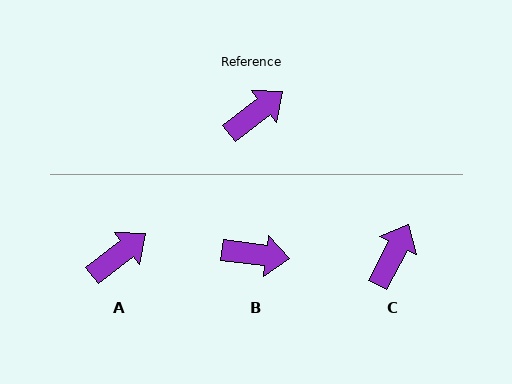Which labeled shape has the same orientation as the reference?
A.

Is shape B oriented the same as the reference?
No, it is off by about 46 degrees.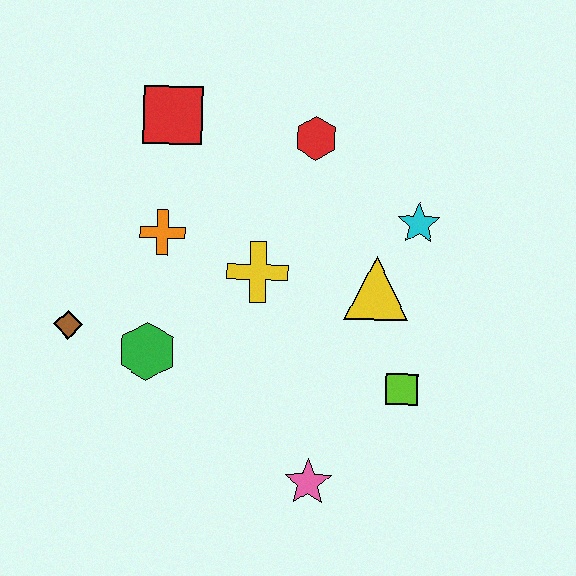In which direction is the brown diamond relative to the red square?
The brown diamond is below the red square.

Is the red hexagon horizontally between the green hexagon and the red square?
No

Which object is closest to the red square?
The orange cross is closest to the red square.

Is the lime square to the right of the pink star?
Yes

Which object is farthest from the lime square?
The red square is farthest from the lime square.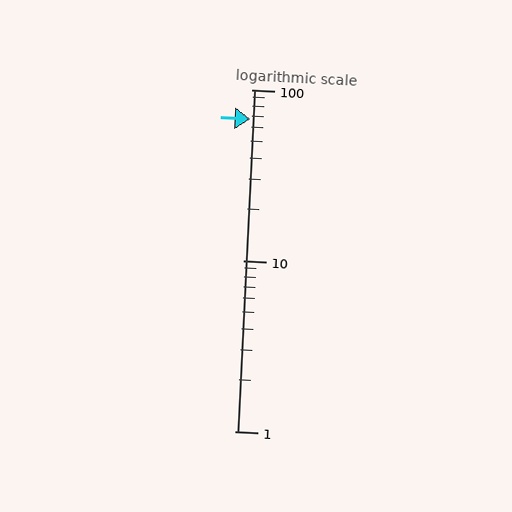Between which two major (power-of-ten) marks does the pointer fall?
The pointer is between 10 and 100.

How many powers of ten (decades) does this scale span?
The scale spans 2 decades, from 1 to 100.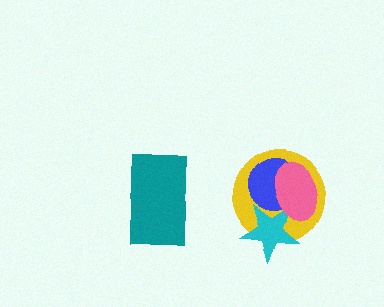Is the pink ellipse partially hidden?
No, no other shape covers it.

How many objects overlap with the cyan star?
3 objects overlap with the cyan star.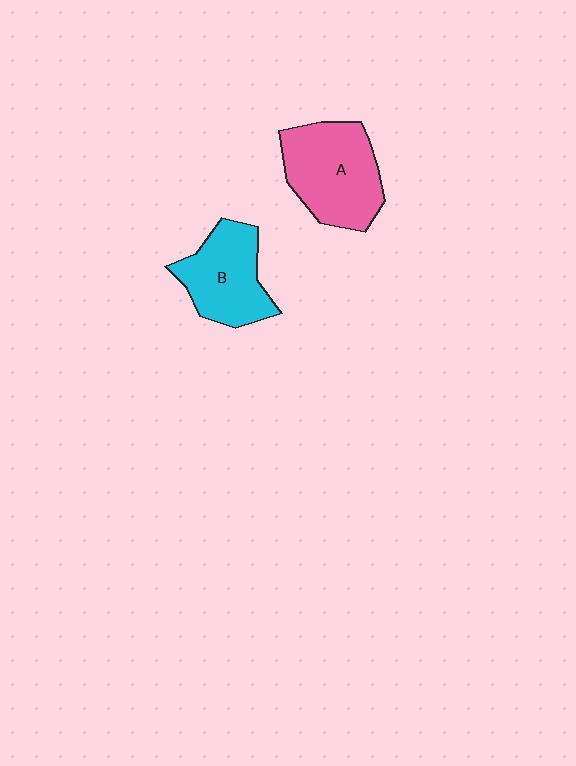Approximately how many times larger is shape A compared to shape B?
Approximately 1.2 times.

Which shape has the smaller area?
Shape B (cyan).